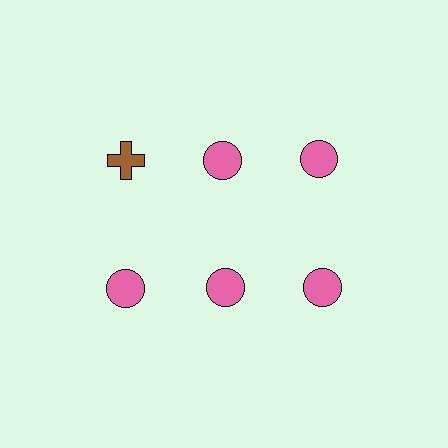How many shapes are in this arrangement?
There are 6 shapes arranged in a grid pattern.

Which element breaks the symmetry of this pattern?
The brown cross in the top row, leftmost column breaks the symmetry. All other shapes are pink circles.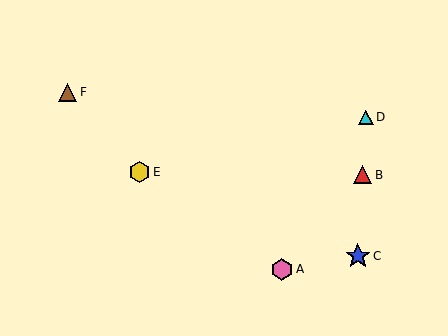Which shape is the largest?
The blue star (labeled C) is the largest.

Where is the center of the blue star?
The center of the blue star is at (358, 256).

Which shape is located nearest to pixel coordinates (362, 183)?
The red triangle (labeled B) at (362, 175) is nearest to that location.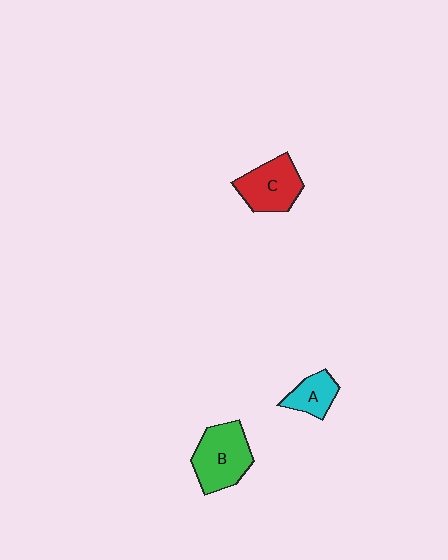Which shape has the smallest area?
Shape A (cyan).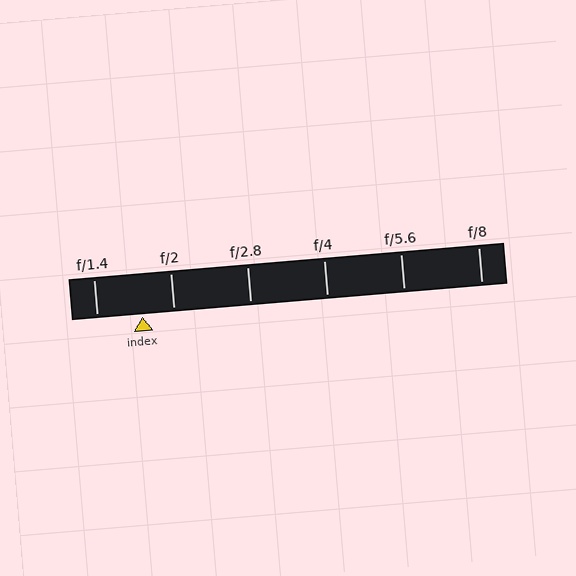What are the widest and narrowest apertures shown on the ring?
The widest aperture shown is f/1.4 and the narrowest is f/8.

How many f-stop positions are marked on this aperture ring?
There are 6 f-stop positions marked.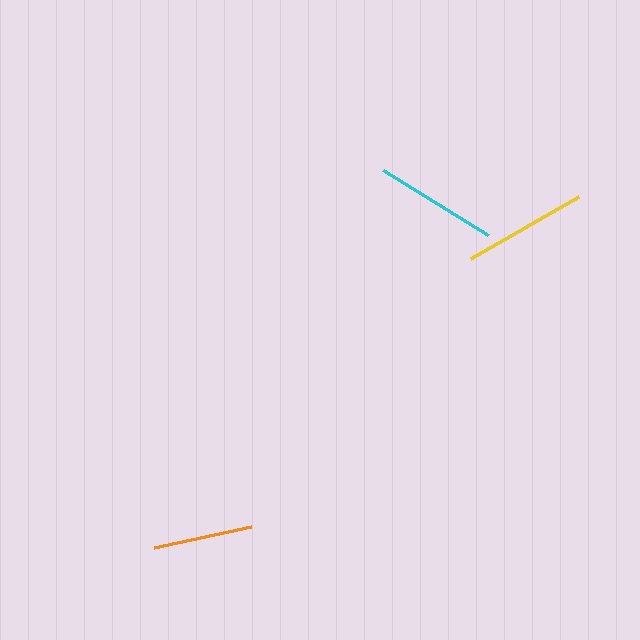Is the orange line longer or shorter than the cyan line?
The cyan line is longer than the orange line.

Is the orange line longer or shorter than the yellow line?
The yellow line is longer than the orange line.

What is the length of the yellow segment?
The yellow segment is approximately 125 pixels long.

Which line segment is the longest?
The yellow line is the longest at approximately 125 pixels.